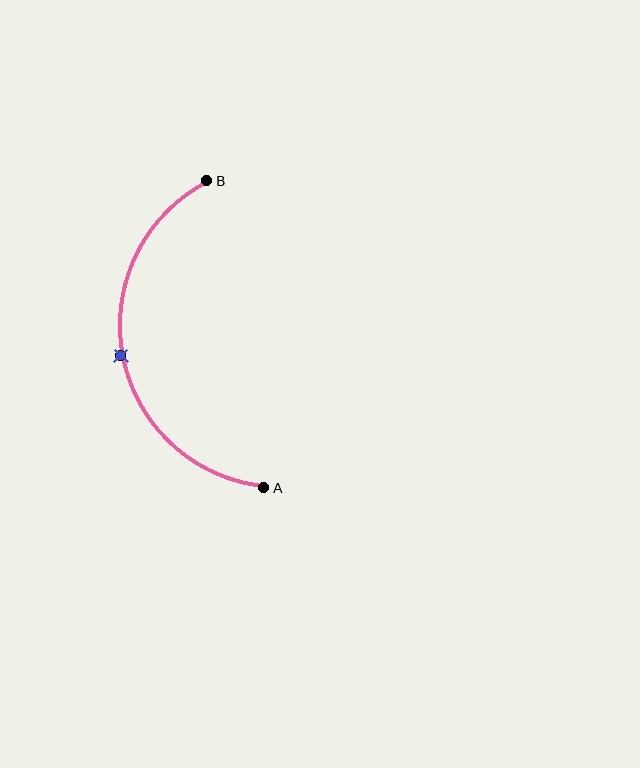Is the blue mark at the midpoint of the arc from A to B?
Yes. The blue mark lies on the arc at equal arc-length from both A and B — it is the arc midpoint.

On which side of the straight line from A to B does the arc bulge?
The arc bulges to the left of the straight line connecting A and B.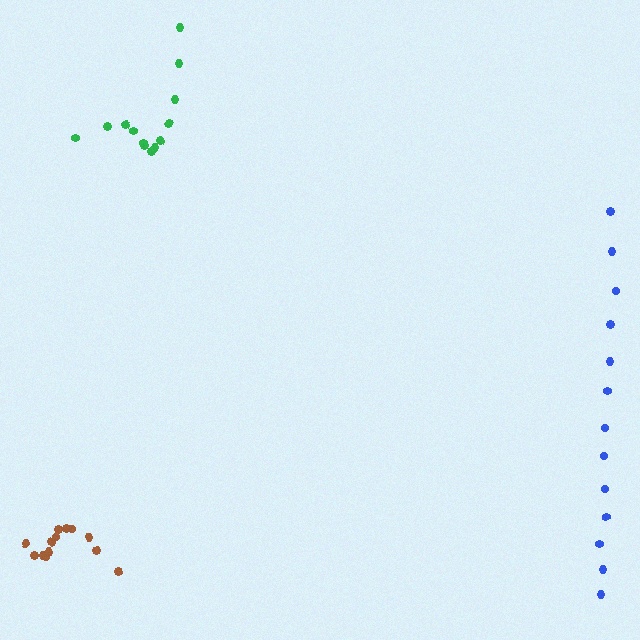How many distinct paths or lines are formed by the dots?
There are 3 distinct paths.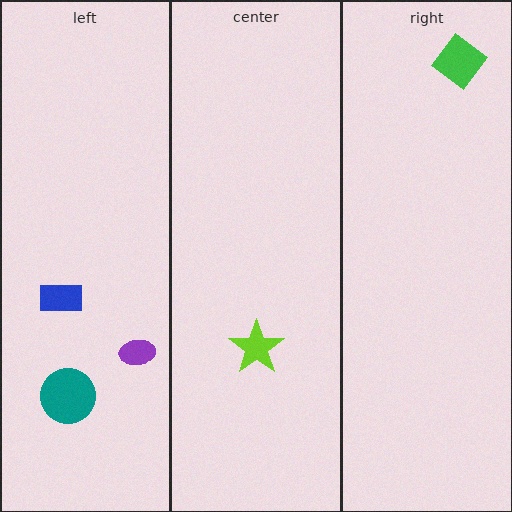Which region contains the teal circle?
The left region.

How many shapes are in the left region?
3.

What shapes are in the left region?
The blue rectangle, the teal circle, the purple ellipse.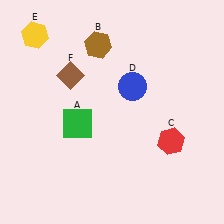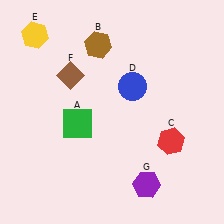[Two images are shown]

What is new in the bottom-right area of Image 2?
A purple hexagon (G) was added in the bottom-right area of Image 2.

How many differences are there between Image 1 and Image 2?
There is 1 difference between the two images.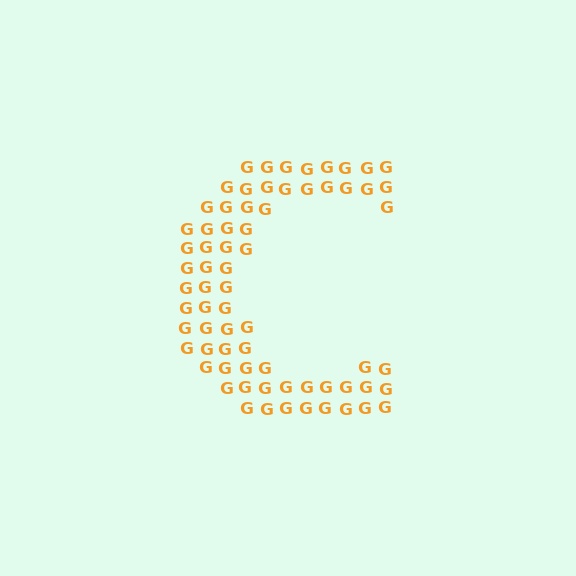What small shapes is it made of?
It is made of small letter G's.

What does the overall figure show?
The overall figure shows the letter C.